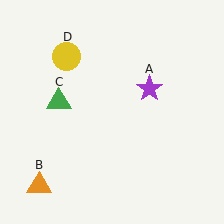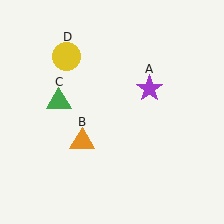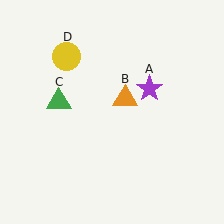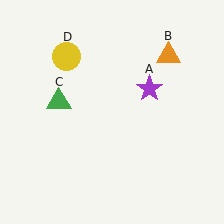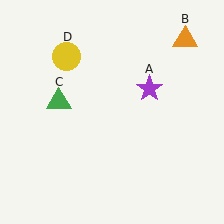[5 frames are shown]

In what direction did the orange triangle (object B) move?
The orange triangle (object B) moved up and to the right.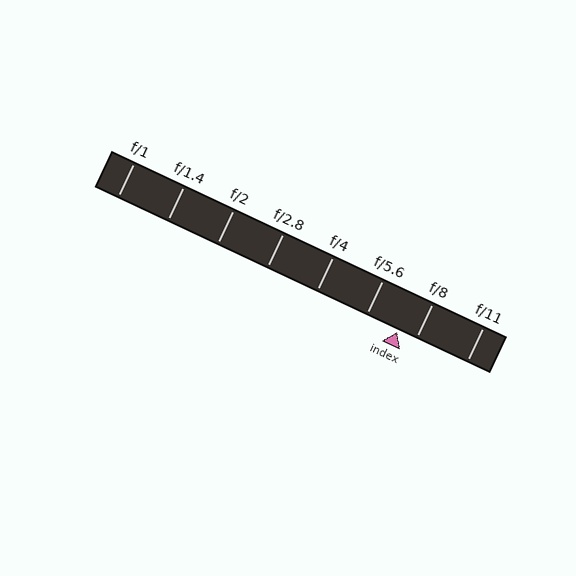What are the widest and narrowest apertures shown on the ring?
The widest aperture shown is f/1 and the narrowest is f/11.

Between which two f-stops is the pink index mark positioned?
The index mark is between f/5.6 and f/8.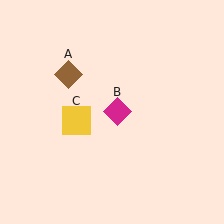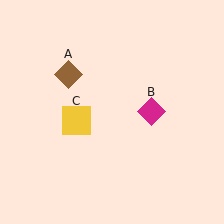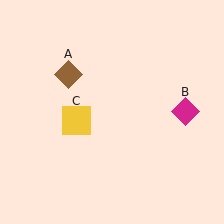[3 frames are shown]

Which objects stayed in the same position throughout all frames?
Brown diamond (object A) and yellow square (object C) remained stationary.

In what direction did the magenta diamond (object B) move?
The magenta diamond (object B) moved right.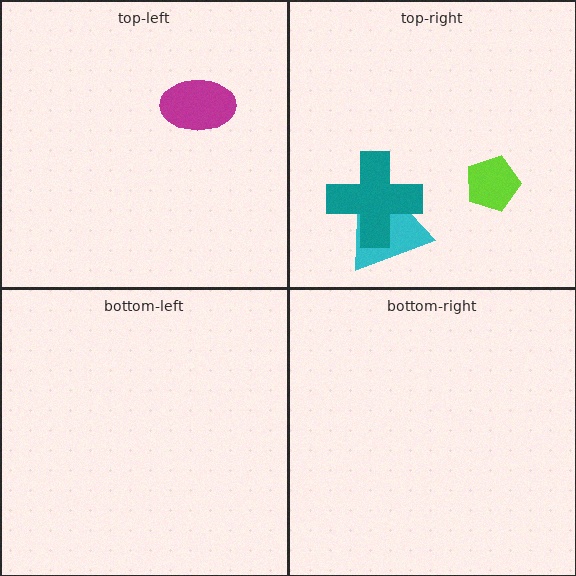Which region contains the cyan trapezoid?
The top-right region.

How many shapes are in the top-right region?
3.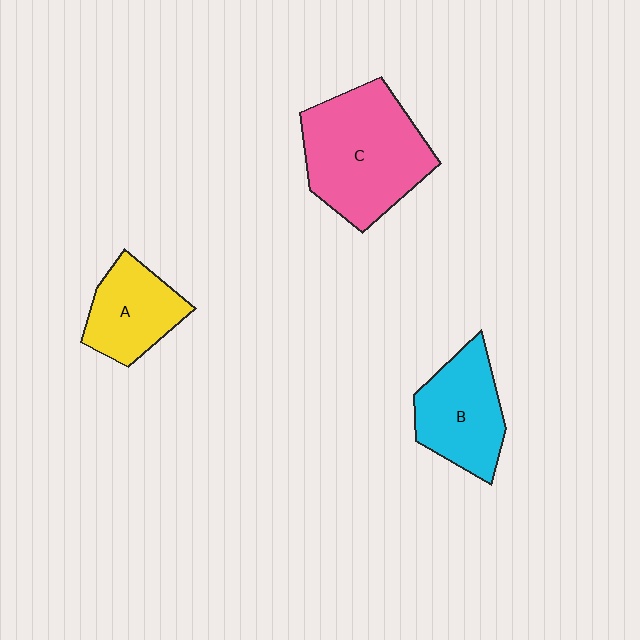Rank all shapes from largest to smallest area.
From largest to smallest: C (pink), B (cyan), A (yellow).